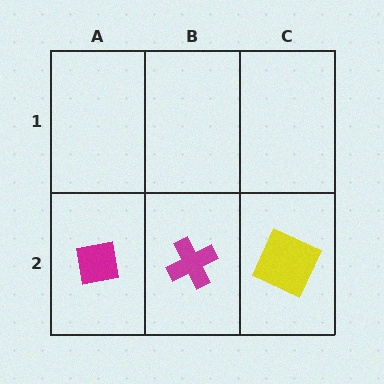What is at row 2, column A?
A magenta square.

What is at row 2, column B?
A magenta cross.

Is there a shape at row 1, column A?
No, that cell is empty.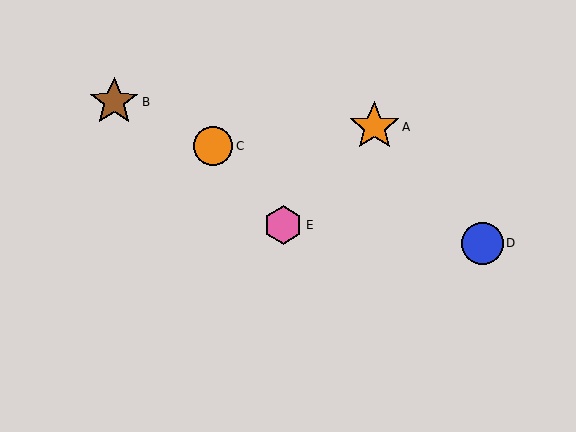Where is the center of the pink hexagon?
The center of the pink hexagon is at (283, 225).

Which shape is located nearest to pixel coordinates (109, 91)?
The brown star (labeled B) at (114, 102) is nearest to that location.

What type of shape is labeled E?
Shape E is a pink hexagon.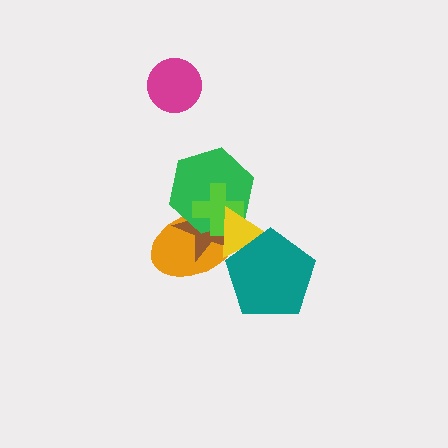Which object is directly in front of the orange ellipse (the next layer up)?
The brown star is directly in front of the orange ellipse.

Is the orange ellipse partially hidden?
Yes, it is partially covered by another shape.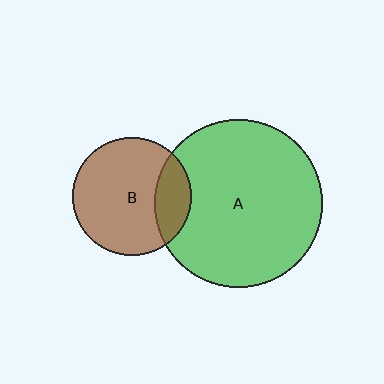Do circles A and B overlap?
Yes.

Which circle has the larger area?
Circle A (green).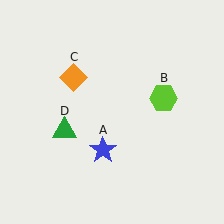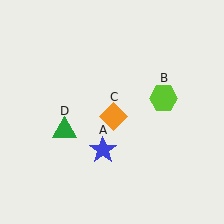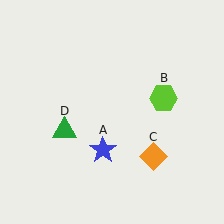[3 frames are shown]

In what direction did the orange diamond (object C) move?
The orange diamond (object C) moved down and to the right.